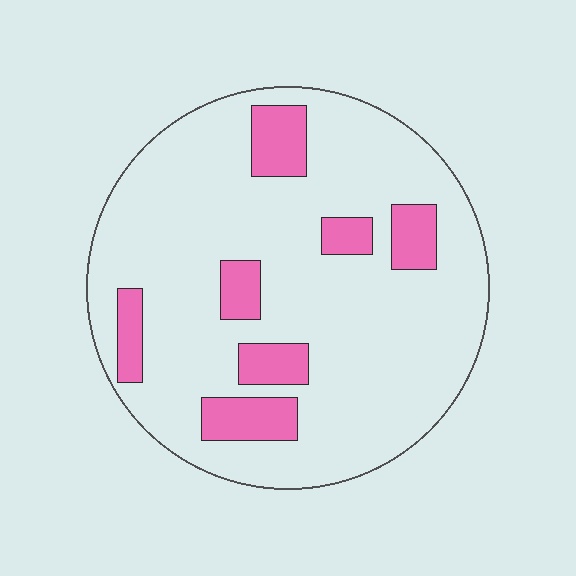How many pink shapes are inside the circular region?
7.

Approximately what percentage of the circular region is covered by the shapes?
Approximately 15%.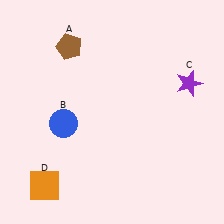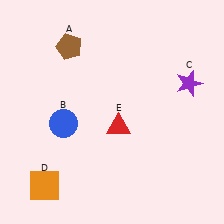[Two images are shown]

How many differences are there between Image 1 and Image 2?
There is 1 difference between the two images.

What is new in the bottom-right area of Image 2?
A red triangle (E) was added in the bottom-right area of Image 2.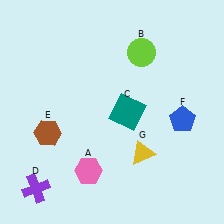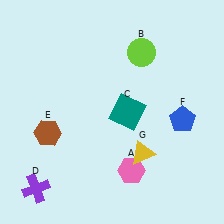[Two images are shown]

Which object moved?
The pink hexagon (A) moved right.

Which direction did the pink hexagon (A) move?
The pink hexagon (A) moved right.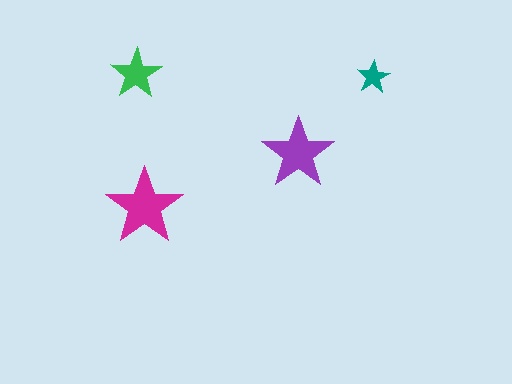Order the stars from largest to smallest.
the magenta one, the purple one, the green one, the teal one.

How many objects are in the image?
There are 4 objects in the image.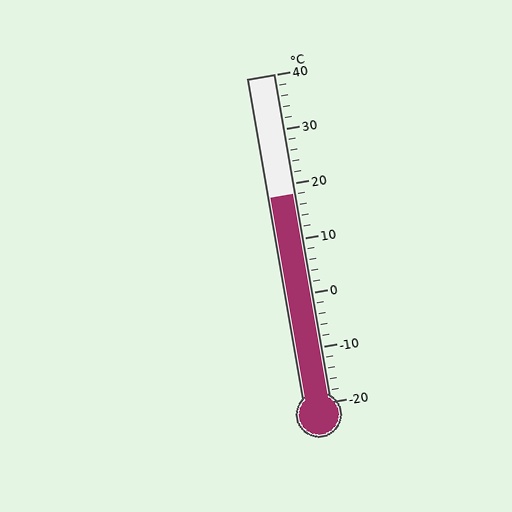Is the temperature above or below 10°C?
The temperature is above 10°C.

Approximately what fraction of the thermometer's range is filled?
The thermometer is filled to approximately 65% of its range.